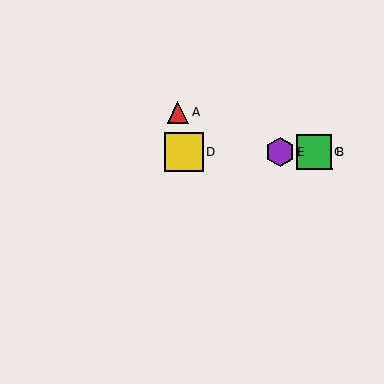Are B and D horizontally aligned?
Yes, both are at y≈152.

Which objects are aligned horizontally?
Objects B, C, D, E are aligned horizontally.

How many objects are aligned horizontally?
4 objects (B, C, D, E) are aligned horizontally.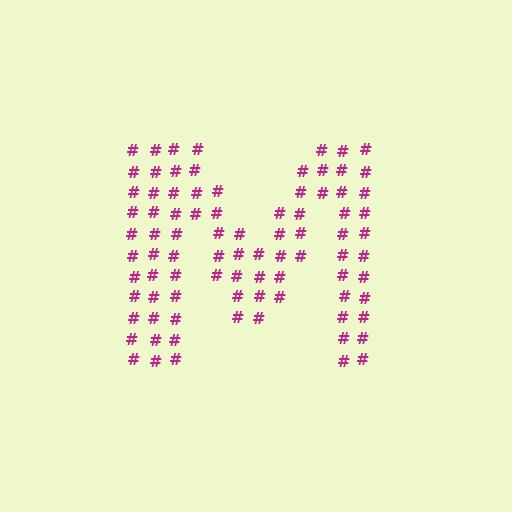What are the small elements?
The small elements are hash symbols.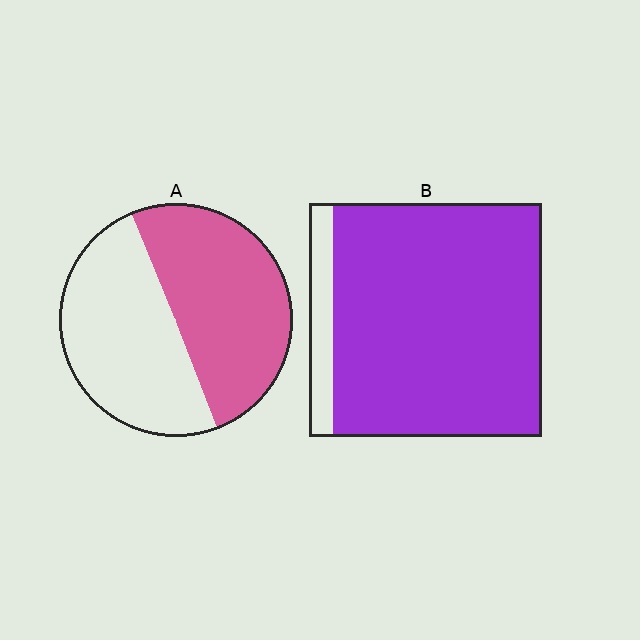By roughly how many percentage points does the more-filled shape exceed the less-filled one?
By roughly 40 percentage points (B over A).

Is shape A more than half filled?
Roughly half.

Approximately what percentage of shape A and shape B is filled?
A is approximately 50% and B is approximately 90%.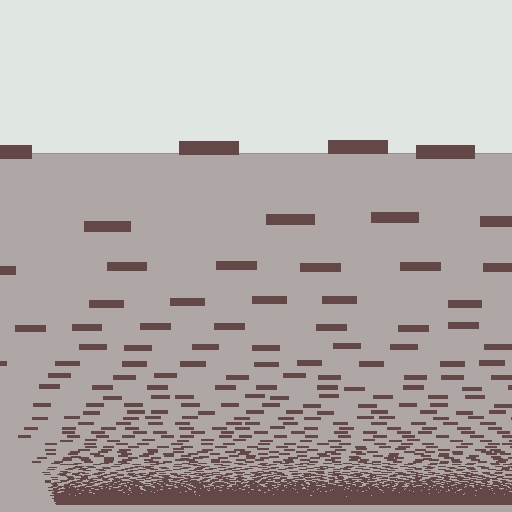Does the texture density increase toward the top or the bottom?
Density increases toward the bottom.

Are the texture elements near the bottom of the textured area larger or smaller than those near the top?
Smaller. The gradient is inverted — elements near the bottom are smaller and denser.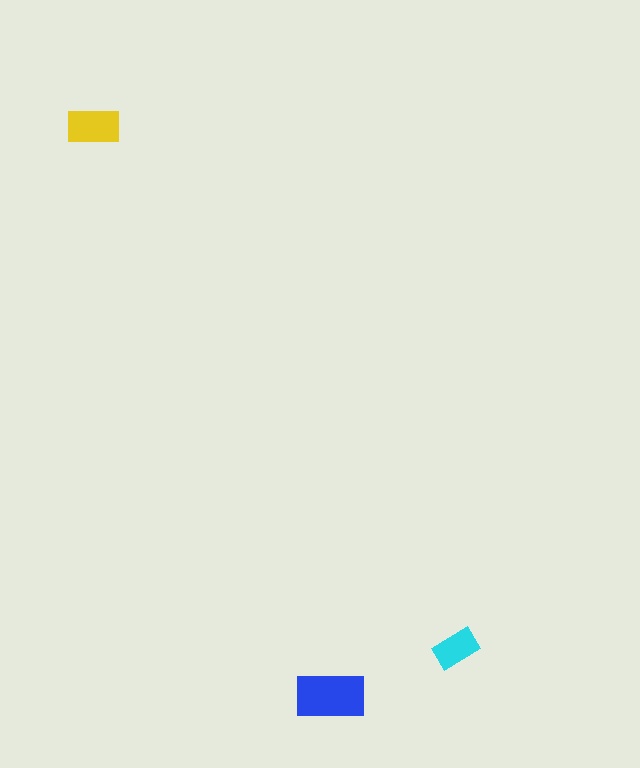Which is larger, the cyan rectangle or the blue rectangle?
The blue one.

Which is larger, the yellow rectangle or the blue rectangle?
The blue one.